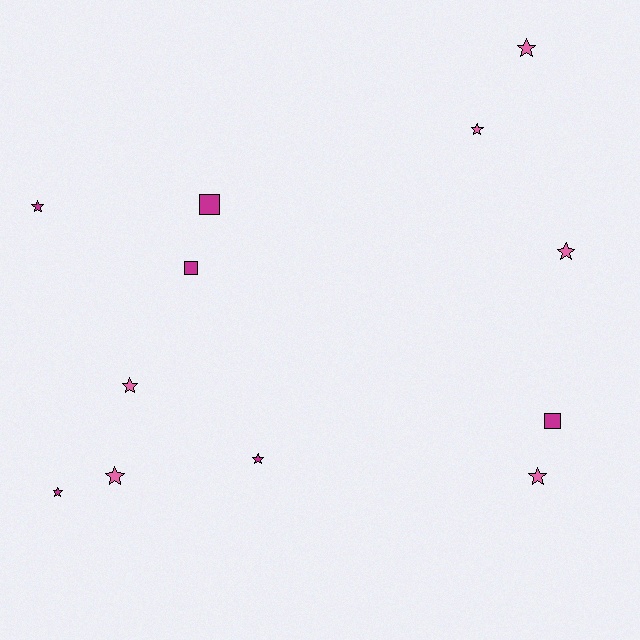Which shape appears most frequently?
Star, with 9 objects.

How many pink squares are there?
There are no pink squares.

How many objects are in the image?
There are 12 objects.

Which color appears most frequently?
Magenta, with 6 objects.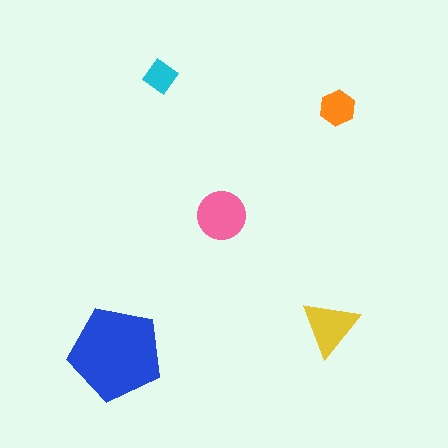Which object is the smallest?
The cyan diamond.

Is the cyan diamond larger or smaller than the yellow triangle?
Smaller.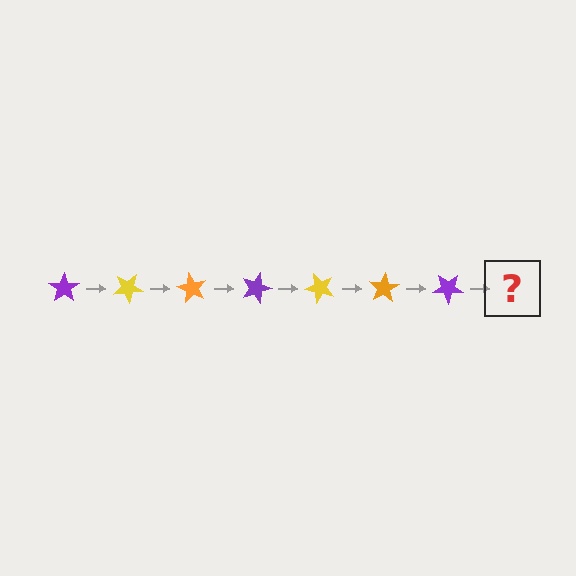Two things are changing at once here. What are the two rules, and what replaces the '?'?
The two rules are that it rotates 30 degrees each step and the color cycles through purple, yellow, and orange. The '?' should be a yellow star, rotated 210 degrees from the start.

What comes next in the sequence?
The next element should be a yellow star, rotated 210 degrees from the start.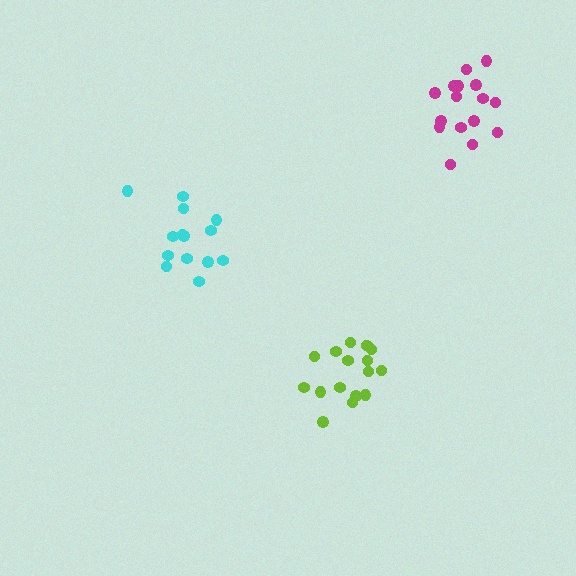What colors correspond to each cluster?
The clusters are colored: lime, cyan, magenta.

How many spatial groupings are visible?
There are 3 spatial groupings.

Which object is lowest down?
The lime cluster is bottommost.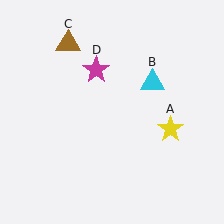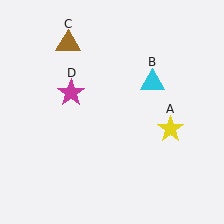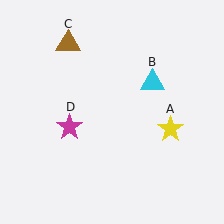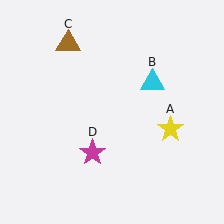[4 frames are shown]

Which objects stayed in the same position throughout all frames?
Yellow star (object A) and cyan triangle (object B) and brown triangle (object C) remained stationary.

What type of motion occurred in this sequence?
The magenta star (object D) rotated counterclockwise around the center of the scene.